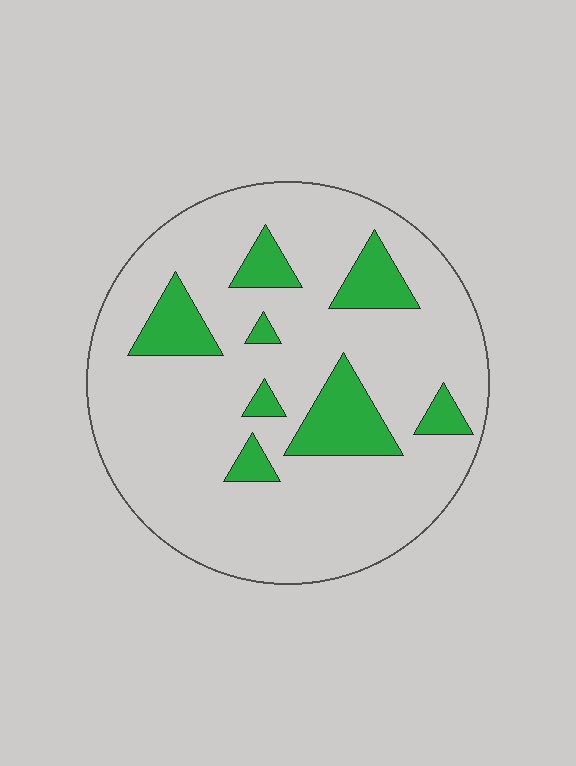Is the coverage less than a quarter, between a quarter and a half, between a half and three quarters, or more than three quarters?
Less than a quarter.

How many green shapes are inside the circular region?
8.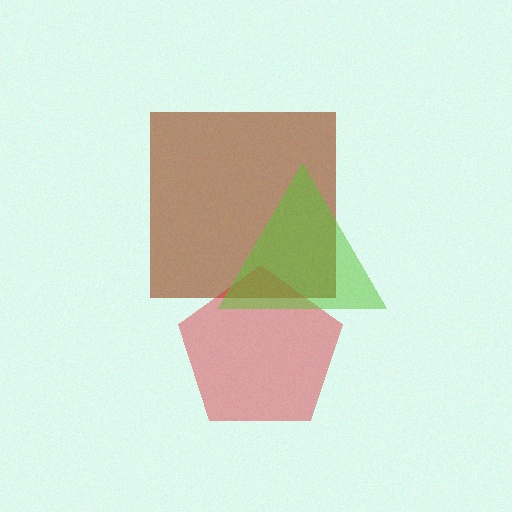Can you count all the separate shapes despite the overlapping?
Yes, there are 3 separate shapes.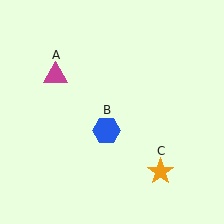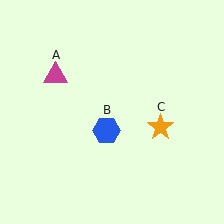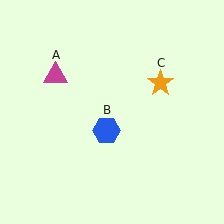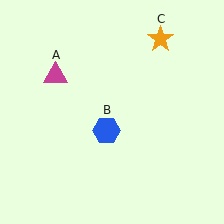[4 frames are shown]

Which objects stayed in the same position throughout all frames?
Magenta triangle (object A) and blue hexagon (object B) remained stationary.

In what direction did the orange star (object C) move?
The orange star (object C) moved up.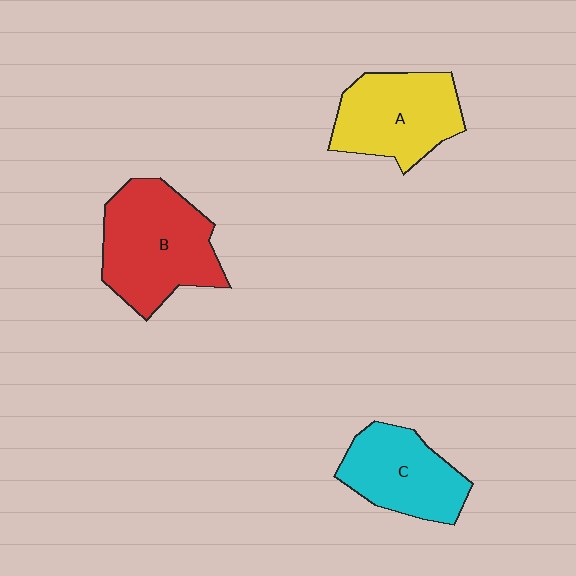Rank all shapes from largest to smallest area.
From largest to smallest: B (red), A (yellow), C (cyan).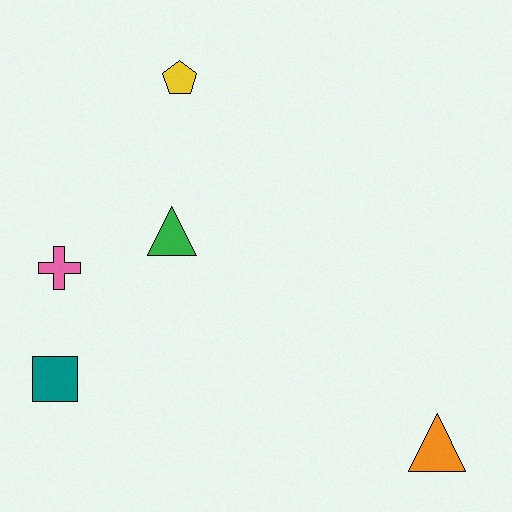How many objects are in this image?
There are 5 objects.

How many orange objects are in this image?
There is 1 orange object.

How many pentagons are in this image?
There is 1 pentagon.